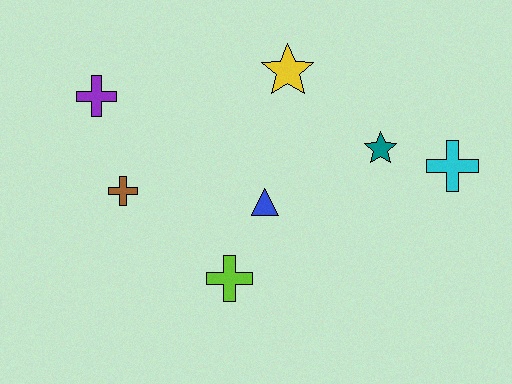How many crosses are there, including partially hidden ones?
There are 4 crosses.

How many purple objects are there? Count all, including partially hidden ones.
There is 1 purple object.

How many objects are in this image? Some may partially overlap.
There are 7 objects.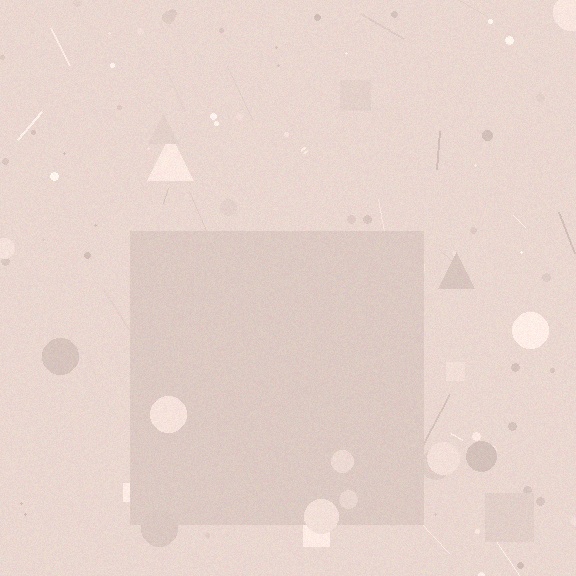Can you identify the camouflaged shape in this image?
The camouflaged shape is a square.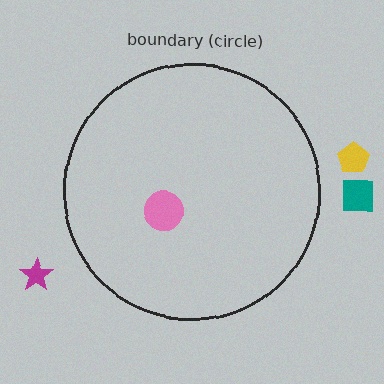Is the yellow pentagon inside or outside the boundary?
Outside.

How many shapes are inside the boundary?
1 inside, 3 outside.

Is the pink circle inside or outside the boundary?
Inside.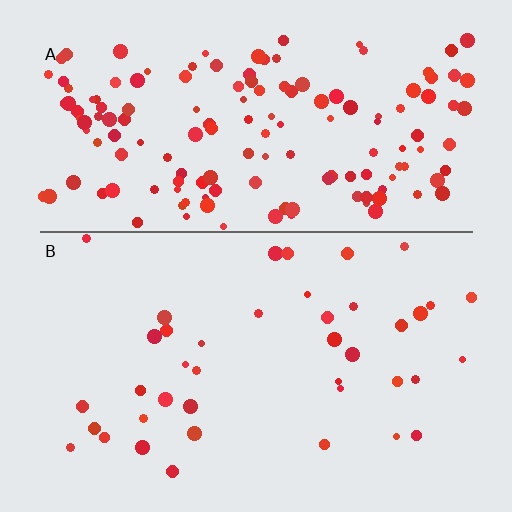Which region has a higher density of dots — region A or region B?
A (the top).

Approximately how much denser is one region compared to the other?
Approximately 3.8× — region A over region B.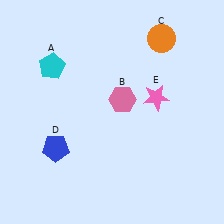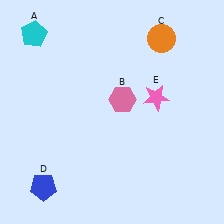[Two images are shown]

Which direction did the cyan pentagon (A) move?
The cyan pentagon (A) moved up.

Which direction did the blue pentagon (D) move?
The blue pentagon (D) moved down.